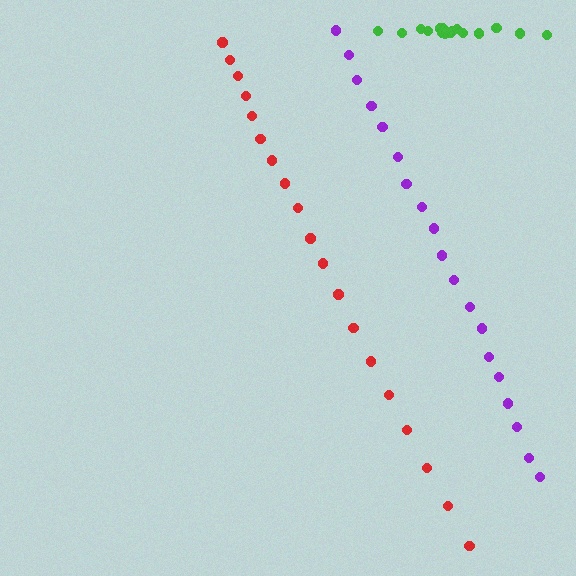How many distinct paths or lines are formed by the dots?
There are 3 distinct paths.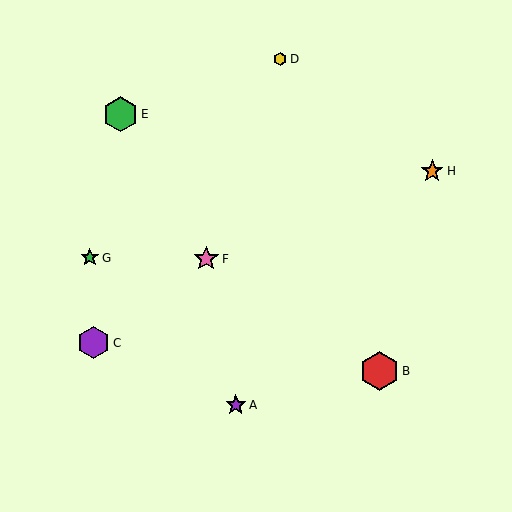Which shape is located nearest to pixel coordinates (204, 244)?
The pink star (labeled F) at (206, 259) is nearest to that location.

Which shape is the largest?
The red hexagon (labeled B) is the largest.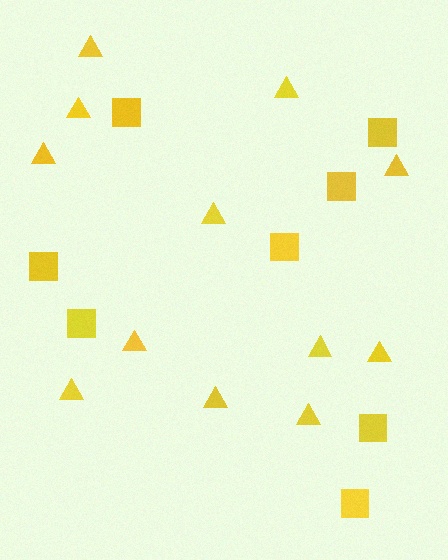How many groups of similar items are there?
There are 2 groups: one group of squares (8) and one group of triangles (12).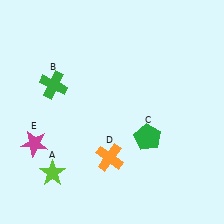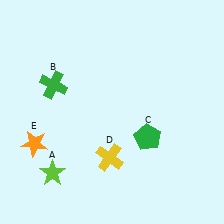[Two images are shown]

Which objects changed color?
D changed from orange to yellow. E changed from magenta to orange.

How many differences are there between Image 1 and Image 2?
There are 2 differences between the two images.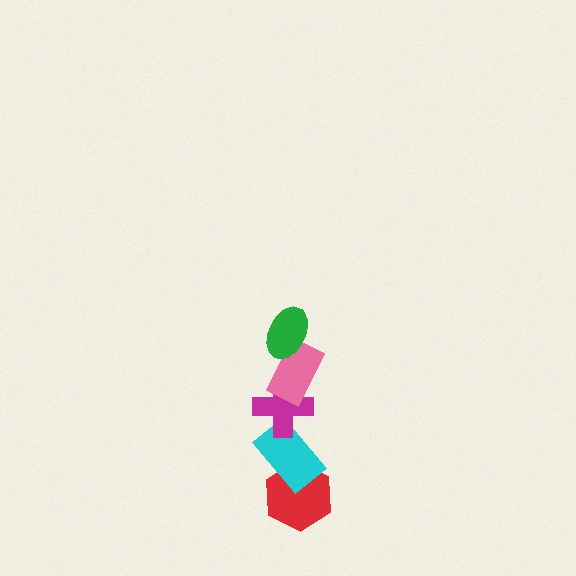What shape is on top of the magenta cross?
The pink rectangle is on top of the magenta cross.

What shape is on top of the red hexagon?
The cyan rectangle is on top of the red hexagon.